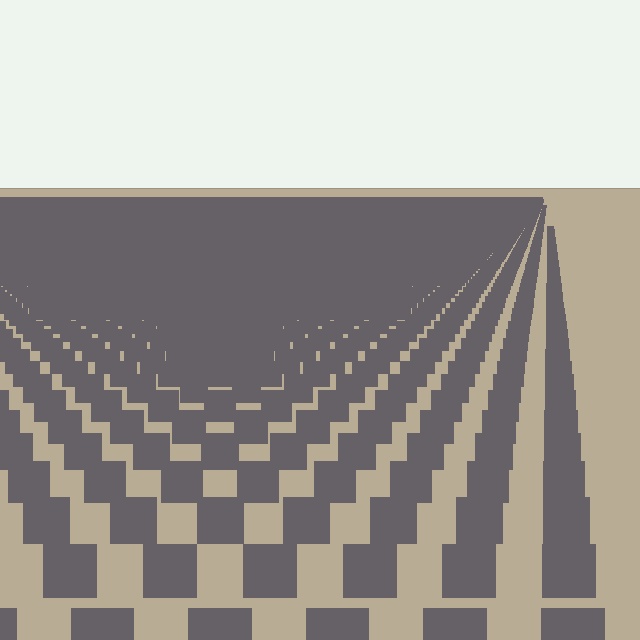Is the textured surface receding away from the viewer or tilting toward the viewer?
The surface is receding away from the viewer. Texture elements get smaller and denser toward the top.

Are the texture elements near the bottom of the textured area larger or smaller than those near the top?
Larger. Near the bottom, elements are closer to the viewer and appear at a bigger on-screen size.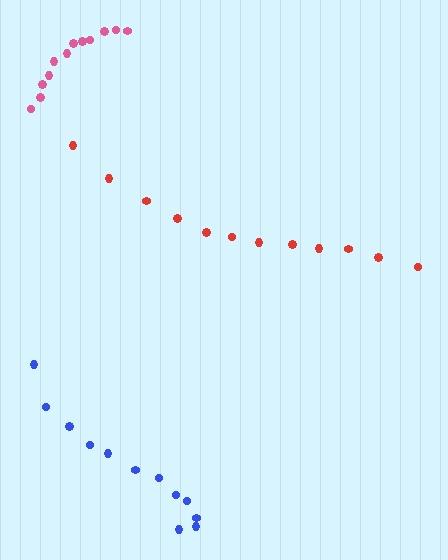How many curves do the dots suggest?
There are 3 distinct paths.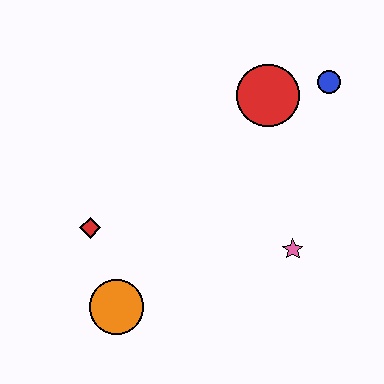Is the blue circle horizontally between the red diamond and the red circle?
No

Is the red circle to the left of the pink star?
Yes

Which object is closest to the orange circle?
The red diamond is closest to the orange circle.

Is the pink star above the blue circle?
No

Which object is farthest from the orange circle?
The blue circle is farthest from the orange circle.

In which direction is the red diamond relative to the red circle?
The red diamond is to the left of the red circle.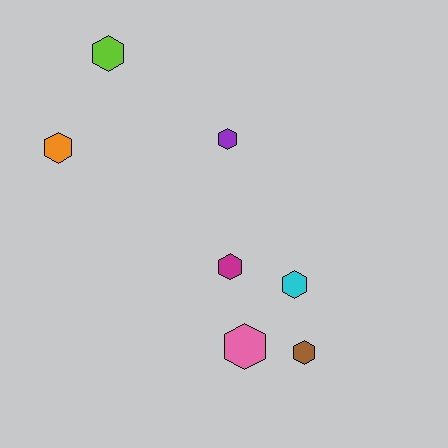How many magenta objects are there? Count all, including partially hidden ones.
There is 1 magenta object.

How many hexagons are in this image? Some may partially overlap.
There are 7 hexagons.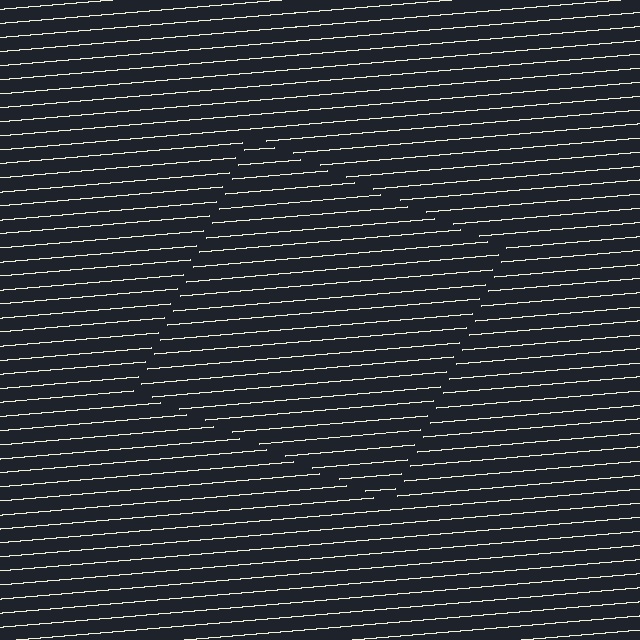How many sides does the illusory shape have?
4 sides — the line-ends trace a square.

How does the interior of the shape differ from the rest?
The interior of the shape contains the same grating, shifted by half a period — the contour is defined by the phase discontinuity where line-ends from the inner and outer gratings abut.